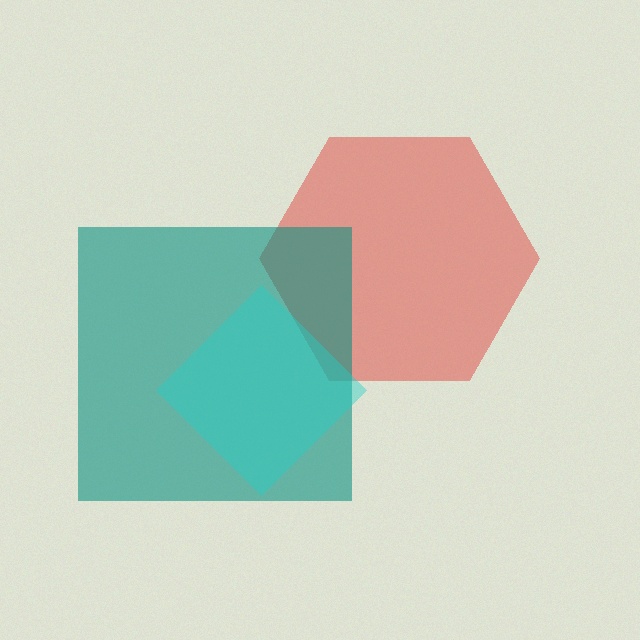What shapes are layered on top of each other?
The layered shapes are: a red hexagon, a teal square, a cyan diamond.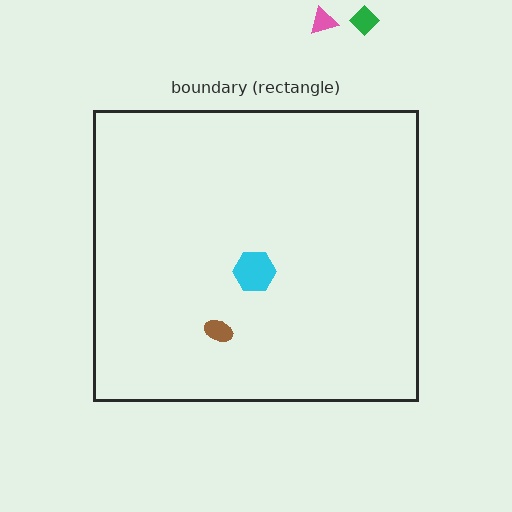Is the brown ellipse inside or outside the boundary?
Inside.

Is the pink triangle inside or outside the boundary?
Outside.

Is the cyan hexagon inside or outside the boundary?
Inside.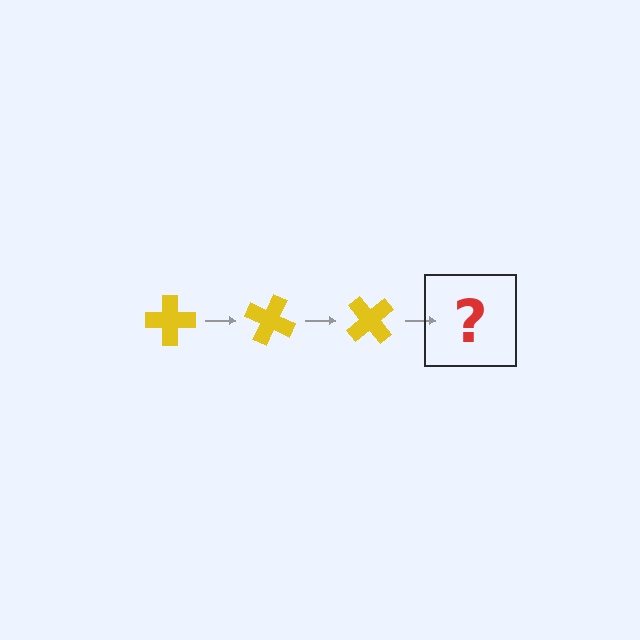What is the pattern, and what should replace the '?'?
The pattern is that the cross rotates 25 degrees each step. The '?' should be a yellow cross rotated 75 degrees.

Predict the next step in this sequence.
The next step is a yellow cross rotated 75 degrees.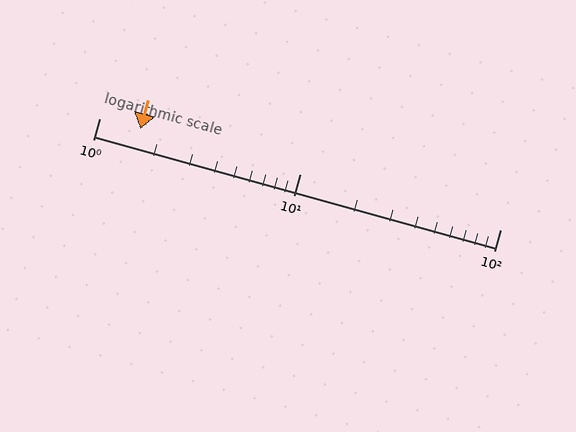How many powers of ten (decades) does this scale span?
The scale spans 2 decades, from 1 to 100.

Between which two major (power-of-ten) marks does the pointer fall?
The pointer is between 1 and 10.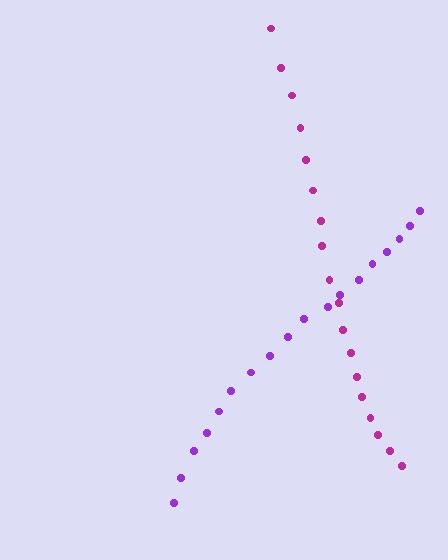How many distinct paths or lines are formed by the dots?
There are 2 distinct paths.